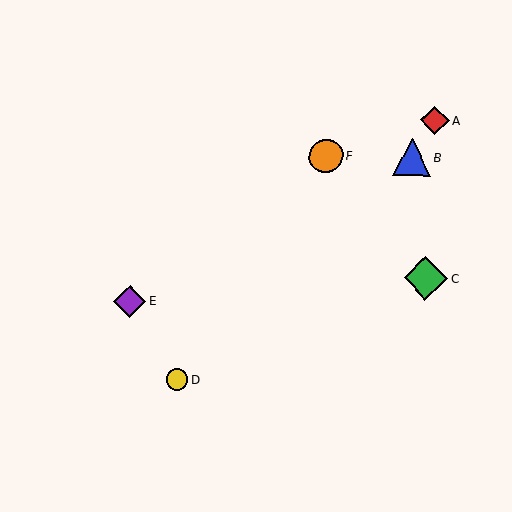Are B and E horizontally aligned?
No, B is at y≈157 and E is at y≈301.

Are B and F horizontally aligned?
Yes, both are at y≈157.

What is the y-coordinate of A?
Object A is at y≈120.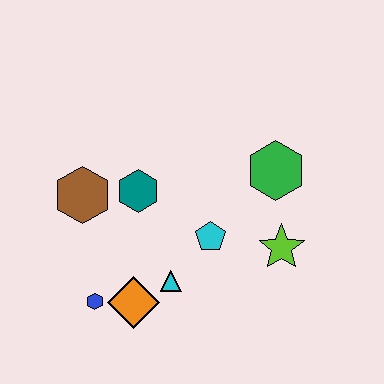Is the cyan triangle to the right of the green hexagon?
No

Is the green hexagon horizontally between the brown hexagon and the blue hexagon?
No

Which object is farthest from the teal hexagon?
The lime star is farthest from the teal hexagon.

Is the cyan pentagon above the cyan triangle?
Yes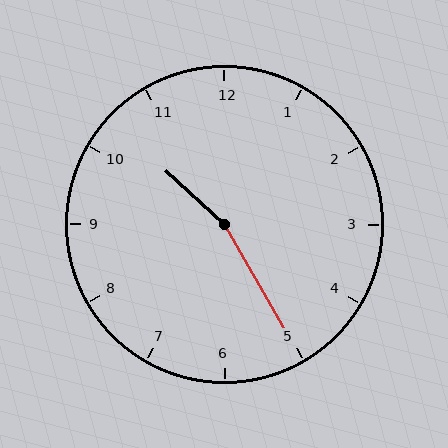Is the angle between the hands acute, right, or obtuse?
It is obtuse.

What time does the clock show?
10:25.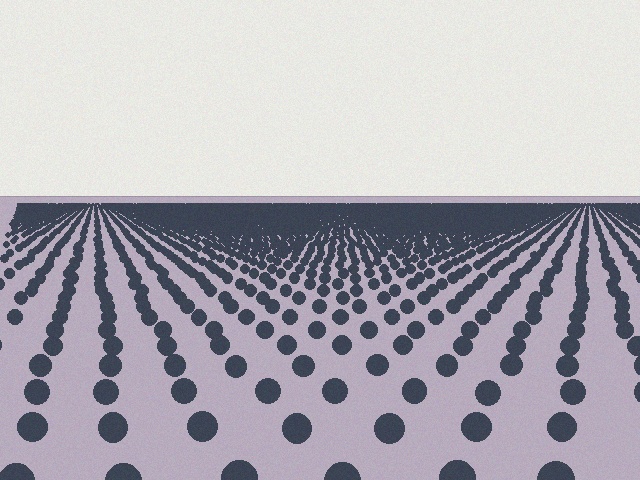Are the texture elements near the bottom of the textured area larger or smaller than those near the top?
Larger. Near the bottom, elements are closer to the viewer and appear at a bigger on-screen size.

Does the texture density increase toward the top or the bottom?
Density increases toward the top.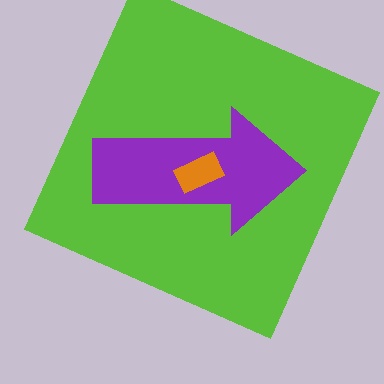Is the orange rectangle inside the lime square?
Yes.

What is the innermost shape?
The orange rectangle.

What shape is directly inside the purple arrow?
The orange rectangle.